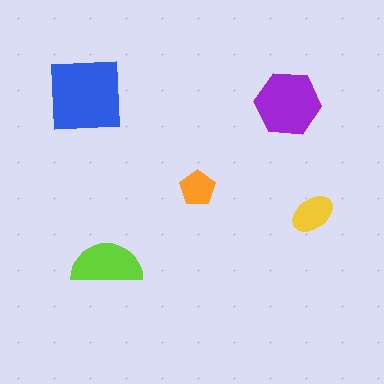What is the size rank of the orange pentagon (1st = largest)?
5th.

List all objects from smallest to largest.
The orange pentagon, the yellow ellipse, the lime semicircle, the purple hexagon, the blue square.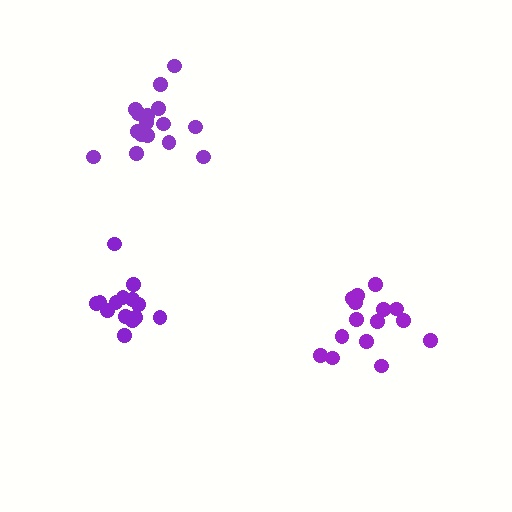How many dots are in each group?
Group 1: 15 dots, Group 2: 14 dots, Group 3: 16 dots (45 total).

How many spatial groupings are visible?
There are 3 spatial groupings.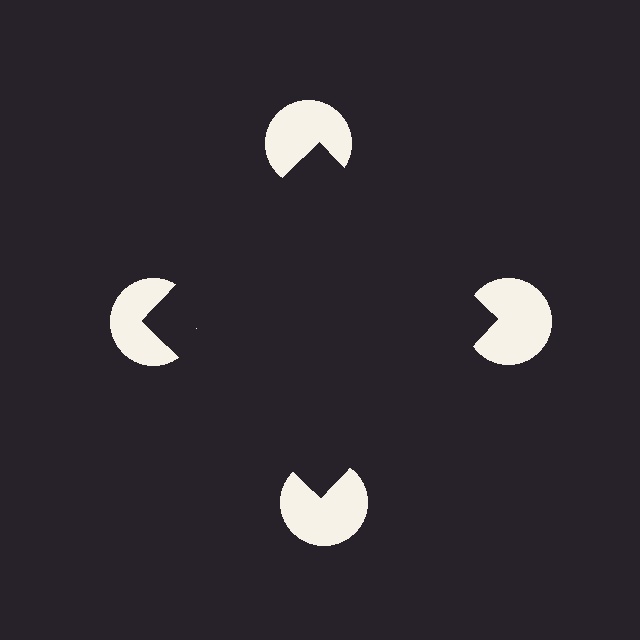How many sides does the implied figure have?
4 sides.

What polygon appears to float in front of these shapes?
An illusory square — its edges are inferred from the aligned wedge cuts in the pac-man discs, not physically drawn.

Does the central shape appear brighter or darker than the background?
It typically appears slightly darker than the background, even though no actual brightness change is drawn.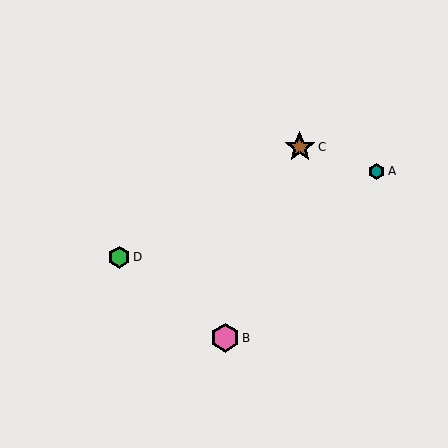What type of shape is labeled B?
Shape B is a pink hexagon.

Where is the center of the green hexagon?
The center of the green hexagon is at (119, 257).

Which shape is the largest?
The brown star (labeled C) is the largest.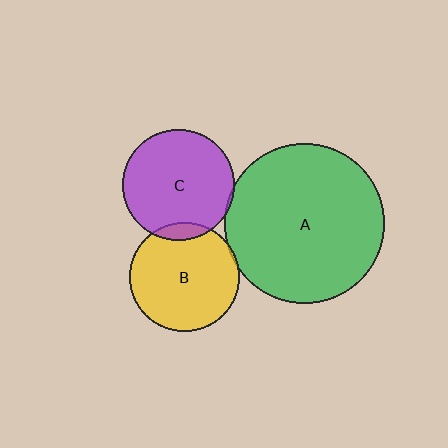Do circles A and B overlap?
Yes.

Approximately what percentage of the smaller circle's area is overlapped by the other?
Approximately 5%.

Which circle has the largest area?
Circle A (green).